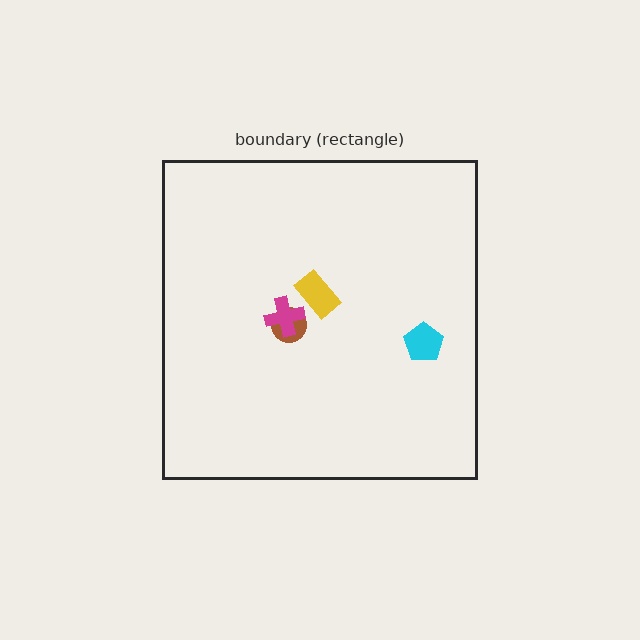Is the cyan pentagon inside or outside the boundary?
Inside.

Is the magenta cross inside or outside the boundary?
Inside.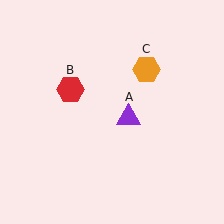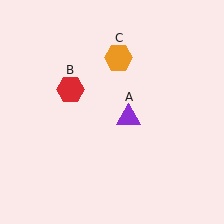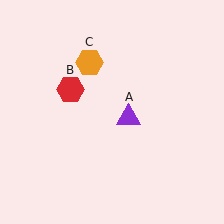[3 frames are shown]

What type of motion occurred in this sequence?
The orange hexagon (object C) rotated counterclockwise around the center of the scene.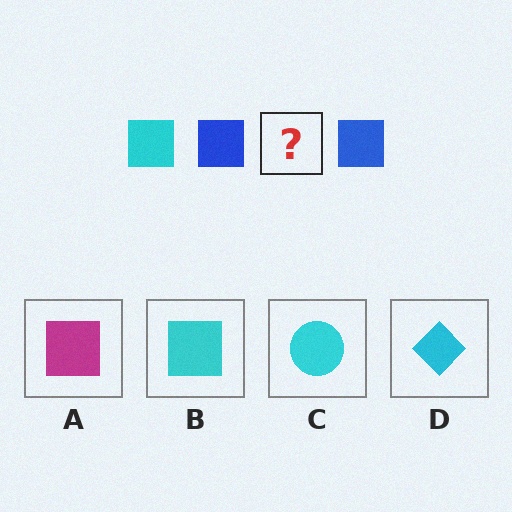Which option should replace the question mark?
Option B.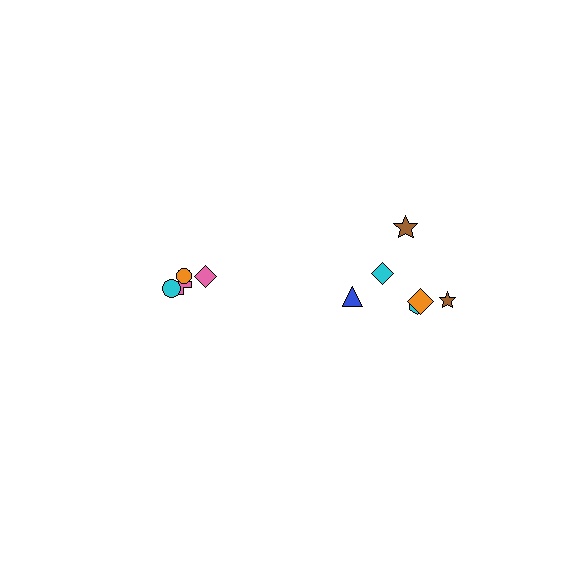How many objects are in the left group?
There are 4 objects.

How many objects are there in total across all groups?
There are 10 objects.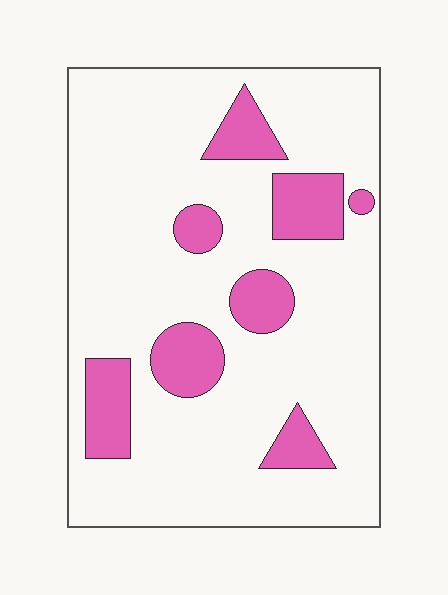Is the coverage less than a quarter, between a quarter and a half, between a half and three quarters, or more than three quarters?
Less than a quarter.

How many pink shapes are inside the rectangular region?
8.